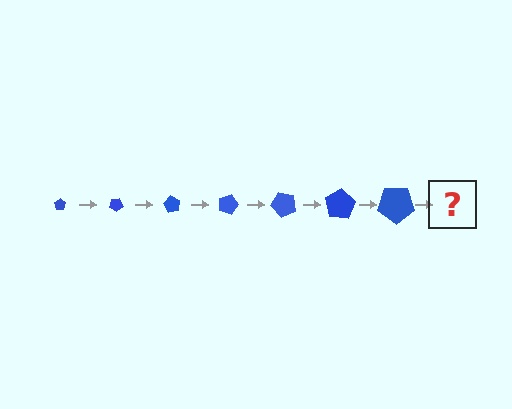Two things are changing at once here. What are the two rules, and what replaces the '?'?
The two rules are that the pentagon grows larger each step and it rotates 30 degrees each step. The '?' should be a pentagon, larger than the previous one and rotated 210 degrees from the start.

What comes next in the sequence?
The next element should be a pentagon, larger than the previous one and rotated 210 degrees from the start.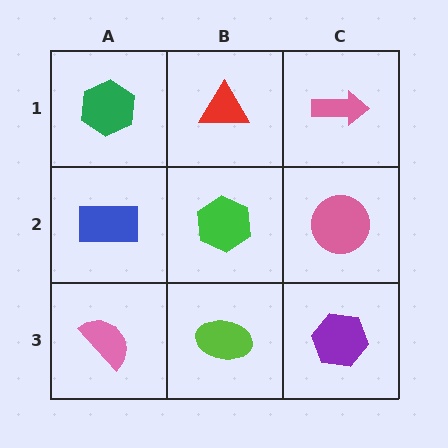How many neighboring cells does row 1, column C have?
2.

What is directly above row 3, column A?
A blue rectangle.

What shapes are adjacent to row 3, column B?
A green hexagon (row 2, column B), a pink semicircle (row 3, column A), a purple hexagon (row 3, column C).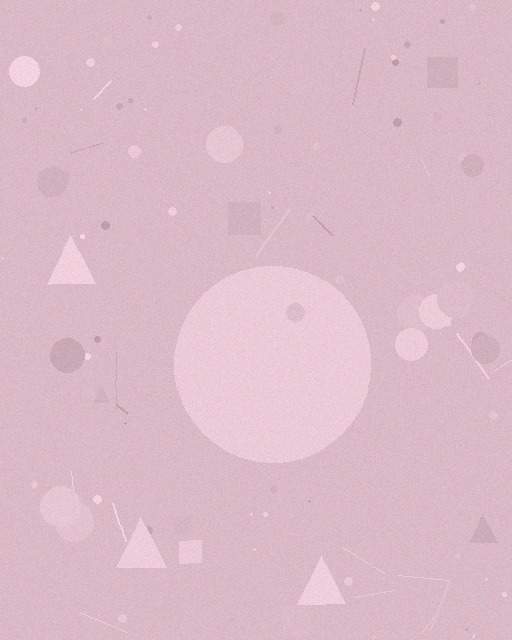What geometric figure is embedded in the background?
A circle is embedded in the background.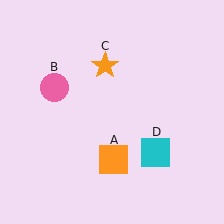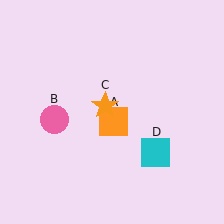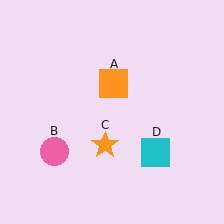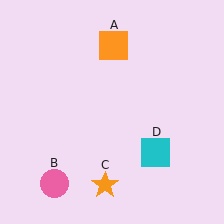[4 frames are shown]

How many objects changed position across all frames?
3 objects changed position: orange square (object A), pink circle (object B), orange star (object C).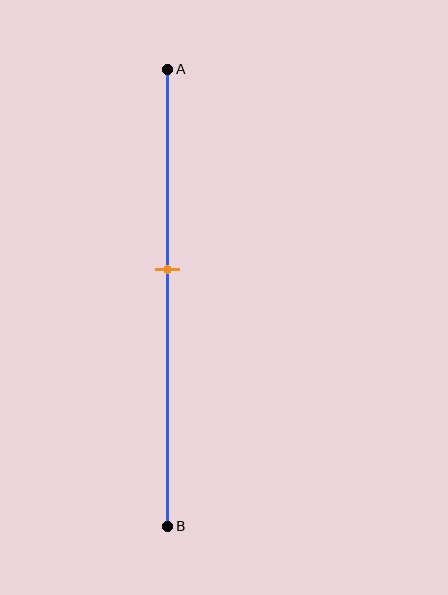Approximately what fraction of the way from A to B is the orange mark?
The orange mark is approximately 45% of the way from A to B.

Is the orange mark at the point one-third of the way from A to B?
No, the mark is at about 45% from A, not at the 33% one-third point.